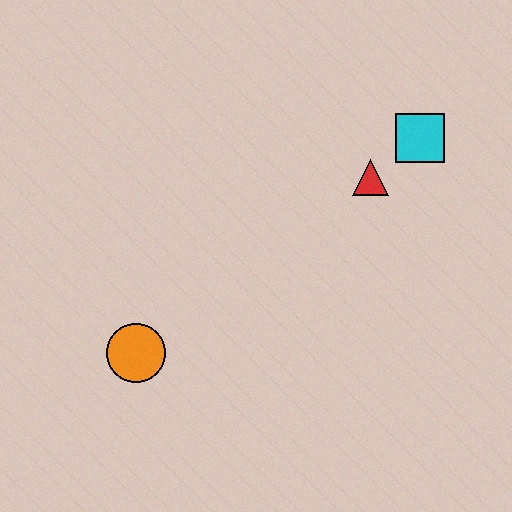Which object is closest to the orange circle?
The red triangle is closest to the orange circle.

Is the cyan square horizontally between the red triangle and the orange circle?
No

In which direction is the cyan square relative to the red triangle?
The cyan square is to the right of the red triangle.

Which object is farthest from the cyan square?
The orange circle is farthest from the cyan square.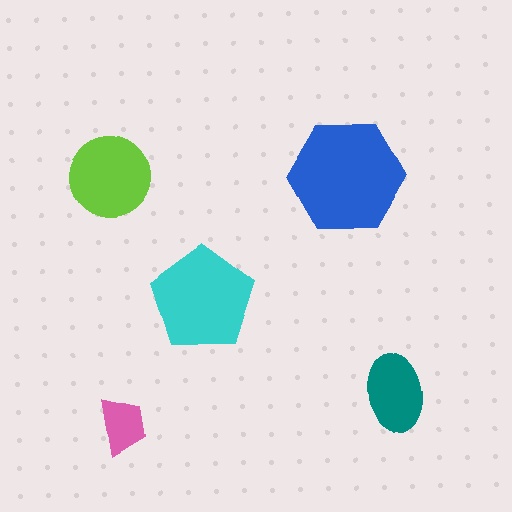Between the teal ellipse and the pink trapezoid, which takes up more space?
The teal ellipse.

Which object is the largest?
The blue hexagon.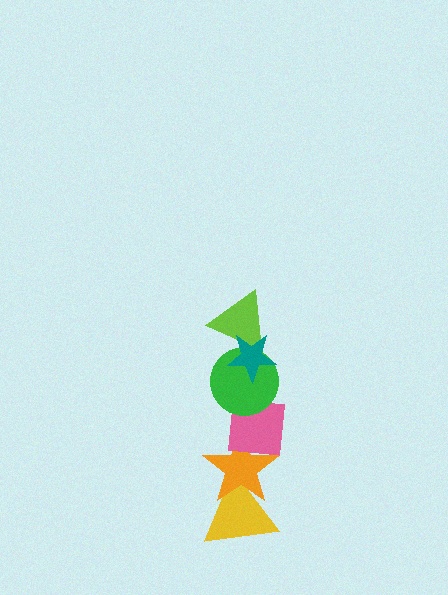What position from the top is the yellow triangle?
The yellow triangle is 6th from the top.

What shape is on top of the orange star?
The pink square is on top of the orange star.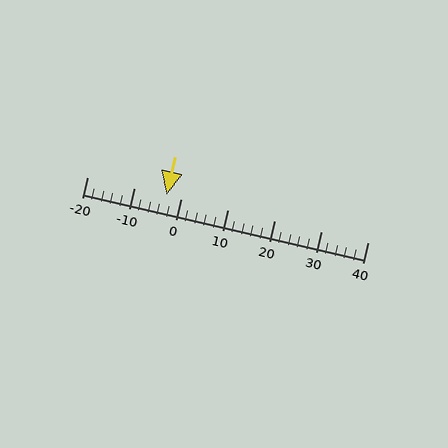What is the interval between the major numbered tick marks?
The major tick marks are spaced 10 units apart.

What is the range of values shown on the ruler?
The ruler shows values from -20 to 40.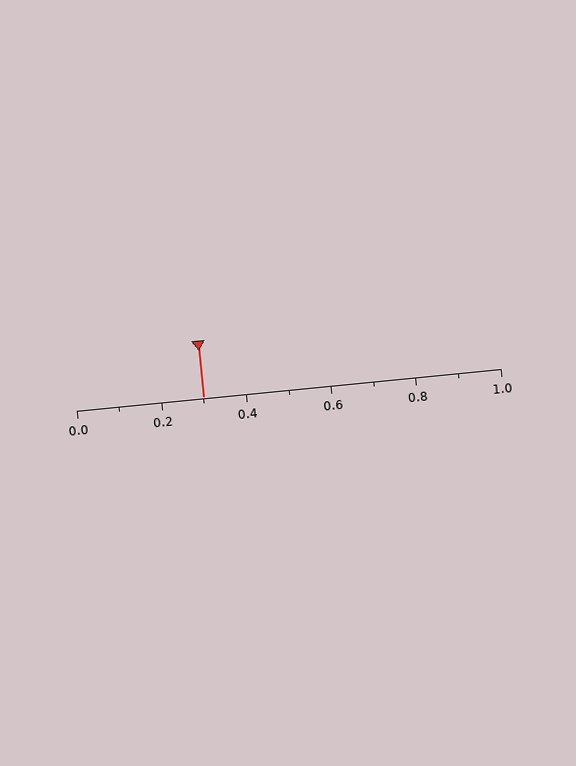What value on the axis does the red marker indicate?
The marker indicates approximately 0.3.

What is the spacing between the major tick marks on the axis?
The major ticks are spaced 0.2 apart.